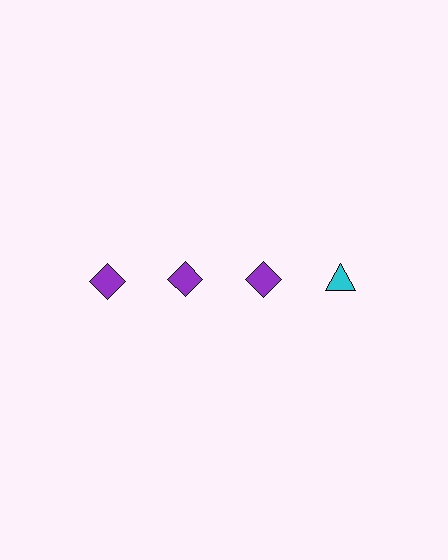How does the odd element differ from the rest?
It differs in both color (cyan instead of purple) and shape (triangle instead of diamond).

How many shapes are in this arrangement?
There are 4 shapes arranged in a grid pattern.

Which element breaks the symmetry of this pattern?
The cyan triangle in the top row, second from right column breaks the symmetry. All other shapes are purple diamonds.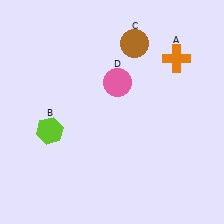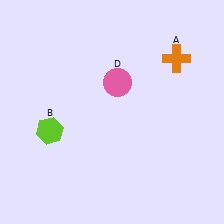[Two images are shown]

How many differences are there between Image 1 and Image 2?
There is 1 difference between the two images.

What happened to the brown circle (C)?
The brown circle (C) was removed in Image 2. It was in the top-right area of Image 1.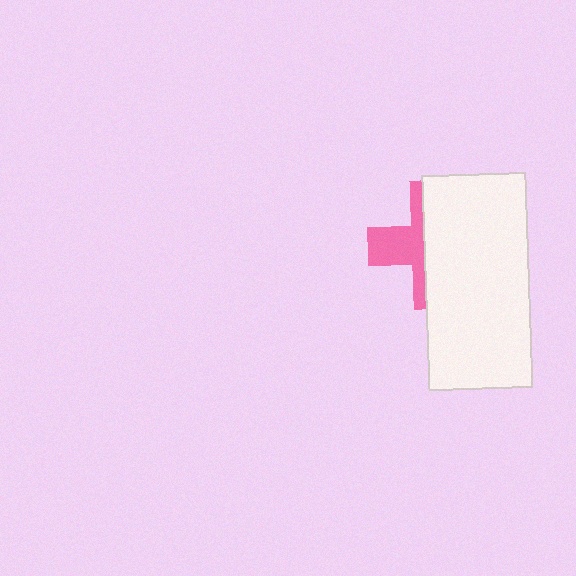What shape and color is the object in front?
The object in front is a white rectangle.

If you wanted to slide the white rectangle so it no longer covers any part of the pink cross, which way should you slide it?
Slide it right — that is the most direct way to separate the two shapes.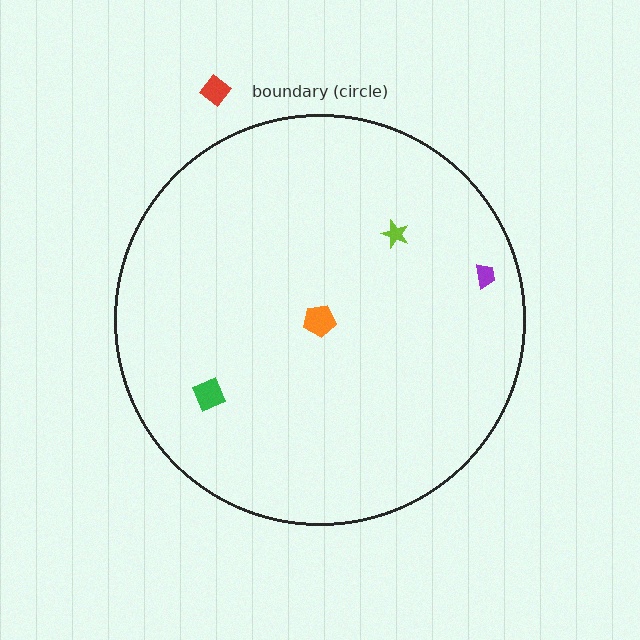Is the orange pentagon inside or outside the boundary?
Inside.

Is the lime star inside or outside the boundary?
Inside.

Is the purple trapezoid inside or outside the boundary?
Inside.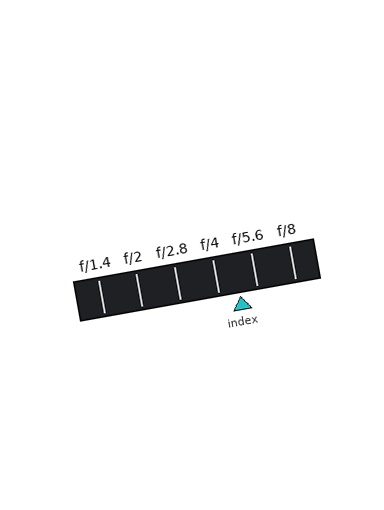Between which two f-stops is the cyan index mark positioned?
The index mark is between f/4 and f/5.6.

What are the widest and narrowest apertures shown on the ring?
The widest aperture shown is f/1.4 and the narrowest is f/8.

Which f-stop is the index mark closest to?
The index mark is closest to f/5.6.